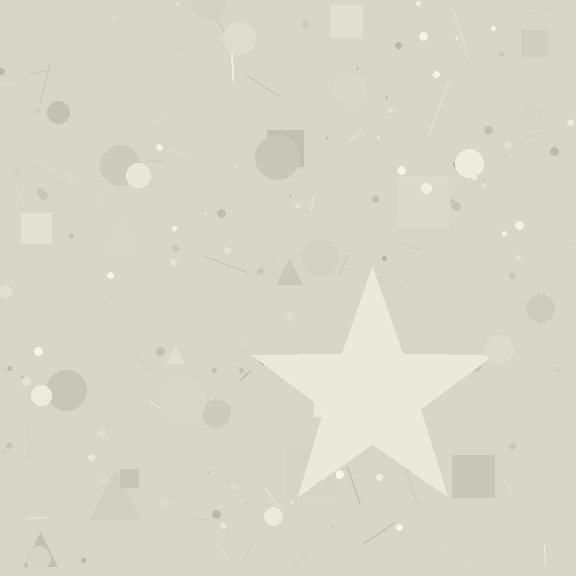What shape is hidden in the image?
A star is hidden in the image.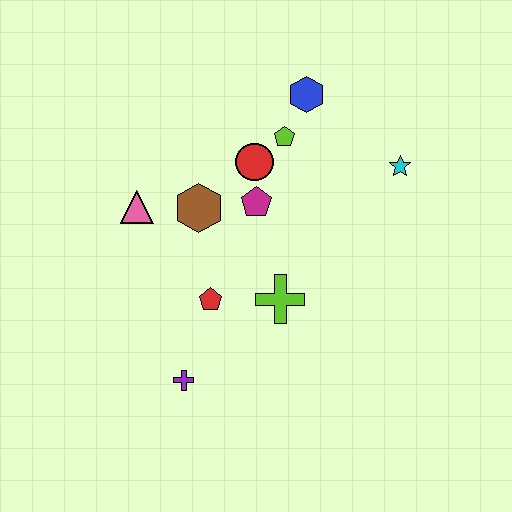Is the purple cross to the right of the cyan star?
No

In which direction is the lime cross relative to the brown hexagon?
The lime cross is below the brown hexagon.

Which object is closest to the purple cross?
The red pentagon is closest to the purple cross.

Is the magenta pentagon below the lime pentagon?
Yes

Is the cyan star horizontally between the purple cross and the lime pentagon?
No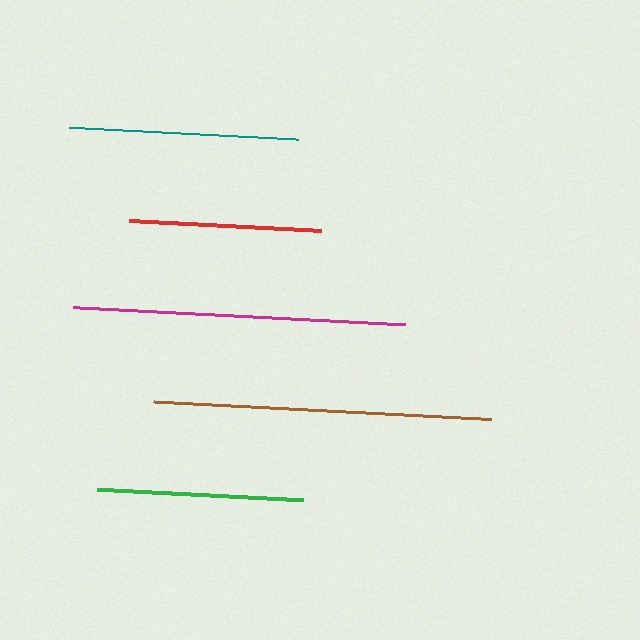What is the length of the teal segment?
The teal segment is approximately 229 pixels long.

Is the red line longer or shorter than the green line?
The green line is longer than the red line.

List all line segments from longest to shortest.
From longest to shortest: brown, magenta, teal, green, red.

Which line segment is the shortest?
The red line is the shortest at approximately 192 pixels.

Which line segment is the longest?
The brown line is the longest at approximately 338 pixels.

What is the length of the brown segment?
The brown segment is approximately 338 pixels long.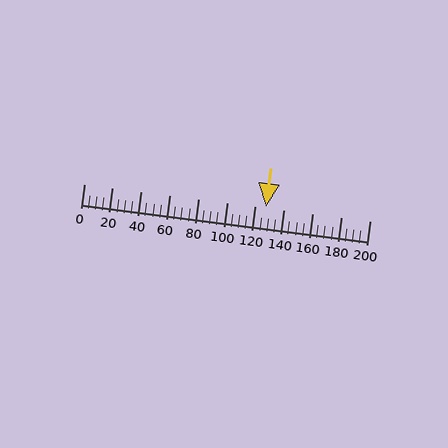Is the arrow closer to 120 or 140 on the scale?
The arrow is closer to 120.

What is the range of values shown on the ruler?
The ruler shows values from 0 to 200.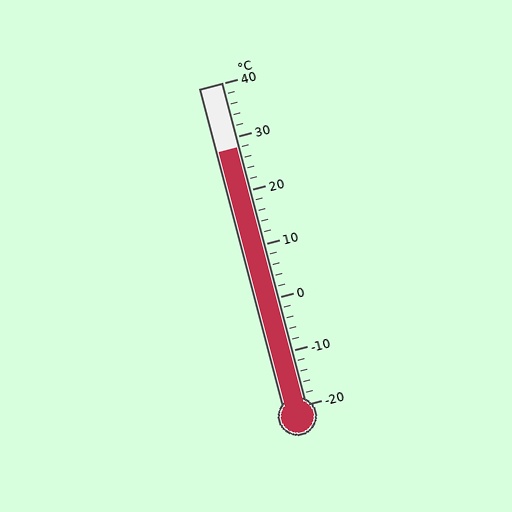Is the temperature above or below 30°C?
The temperature is below 30°C.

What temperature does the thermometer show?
The thermometer shows approximately 28°C.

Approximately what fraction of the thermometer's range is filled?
The thermometer is filled to approximately 80% of its range.